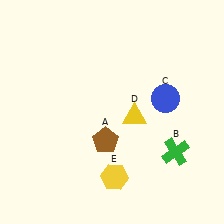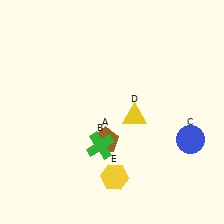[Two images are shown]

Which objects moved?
The objects that moved are: the green cross (B), the blue circle (C).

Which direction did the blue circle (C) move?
The blue circle (C) moved down.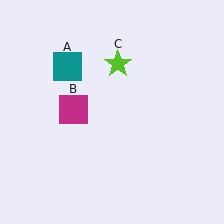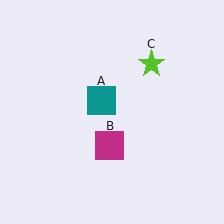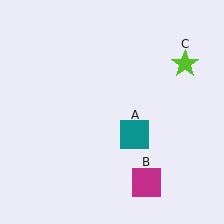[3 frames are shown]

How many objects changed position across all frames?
3 objects changed position: teal square (object A), magenta square (object B), lime star (object C).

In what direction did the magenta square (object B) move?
The magenta square (object B) moved down and to the right.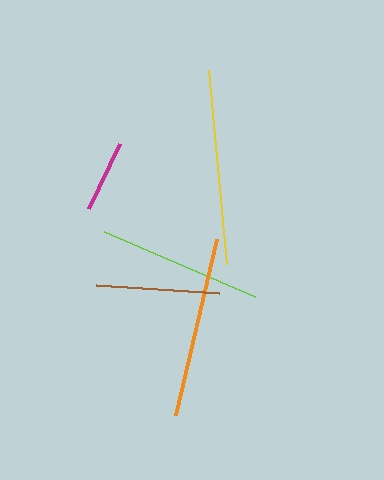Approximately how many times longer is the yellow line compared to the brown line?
The yellow line is approximately 1.6 times the length of the brown line.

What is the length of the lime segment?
The lime segment is approximately 164 pixels long.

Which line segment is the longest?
The yellow line is the longest at approximately 195 pixels.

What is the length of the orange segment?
The orange segment is approximately 180 pixels long.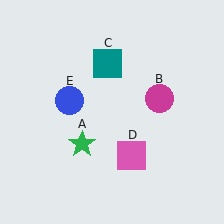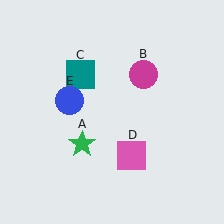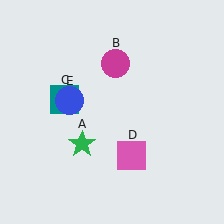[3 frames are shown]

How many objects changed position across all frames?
2 objects changed position: magenta circle (object B), teal square (object C).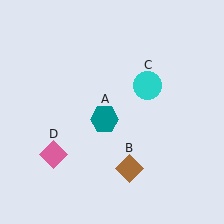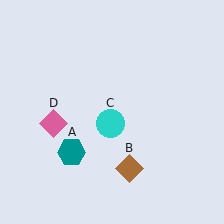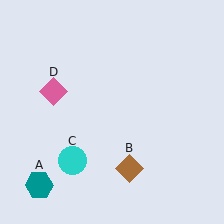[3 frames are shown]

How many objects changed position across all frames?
3 objects changed position: teal hexagon (object A), cyan circle (object C), pink diamond (object D).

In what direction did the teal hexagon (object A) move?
The teal hexagon (object A) moved down and to the left.